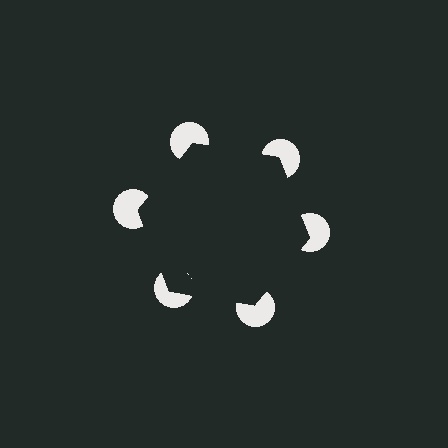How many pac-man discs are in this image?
There are 6 — one at each vertex of the illusory hexagon.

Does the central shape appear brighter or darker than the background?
It typically appears slightly darker than the background, even though no actual brightness change is drawn.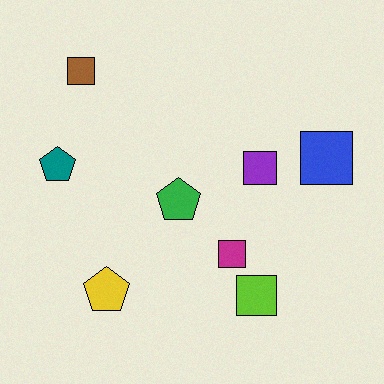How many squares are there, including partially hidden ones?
There are 5 squares.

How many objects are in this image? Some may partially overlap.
There are 8 objects.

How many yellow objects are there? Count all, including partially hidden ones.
There is 1 yellow object.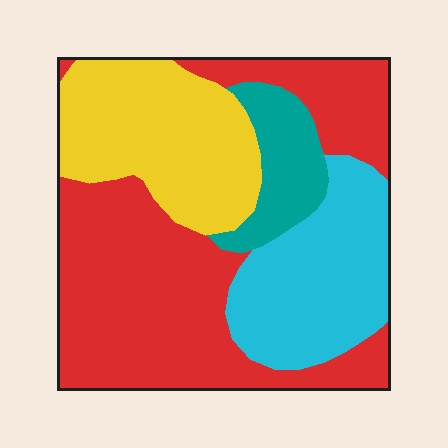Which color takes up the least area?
Teal, at roughly 10%.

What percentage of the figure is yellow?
Yellow covers roughly 25% of the figure.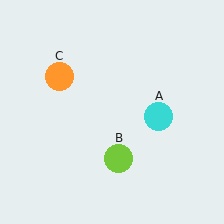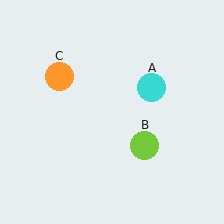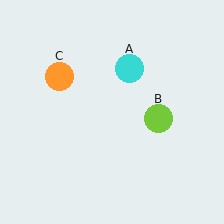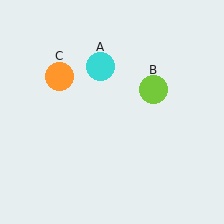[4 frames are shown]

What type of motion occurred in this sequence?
The cyan circle (object A), lime circle (object B) rotated counterclockwise around the center of the scene.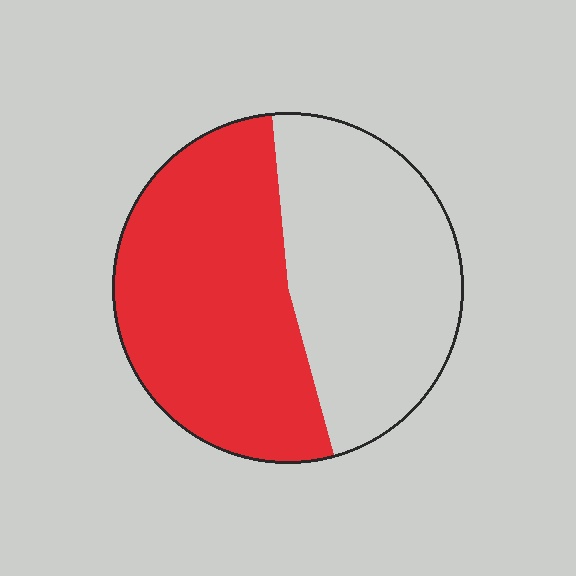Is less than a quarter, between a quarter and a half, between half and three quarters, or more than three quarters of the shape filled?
Between half and three quarters.